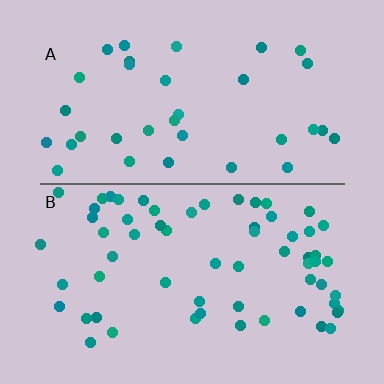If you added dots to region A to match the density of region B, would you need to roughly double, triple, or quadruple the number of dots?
Approximately double.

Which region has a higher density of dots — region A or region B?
B (the bottom).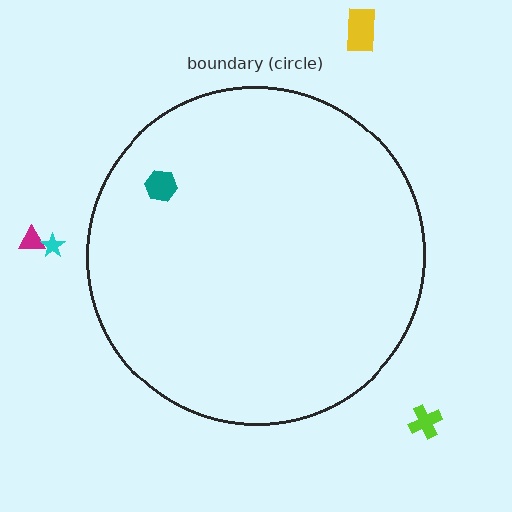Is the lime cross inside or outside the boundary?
Outside.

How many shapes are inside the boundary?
1 inside, 4 outside.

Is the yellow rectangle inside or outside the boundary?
Outside.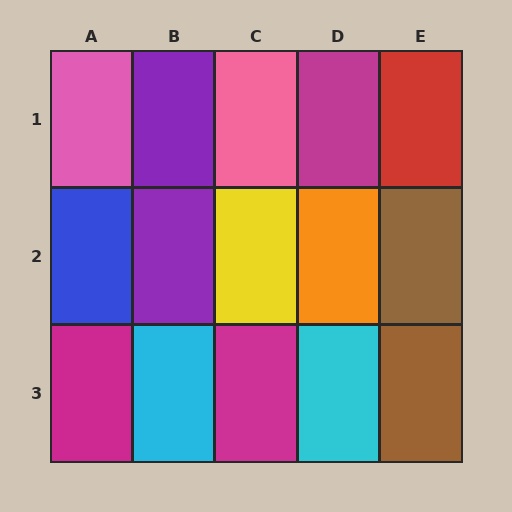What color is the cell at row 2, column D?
Orange.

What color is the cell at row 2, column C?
Yellow.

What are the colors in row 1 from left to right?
Pink, purple, pink, magenta, red.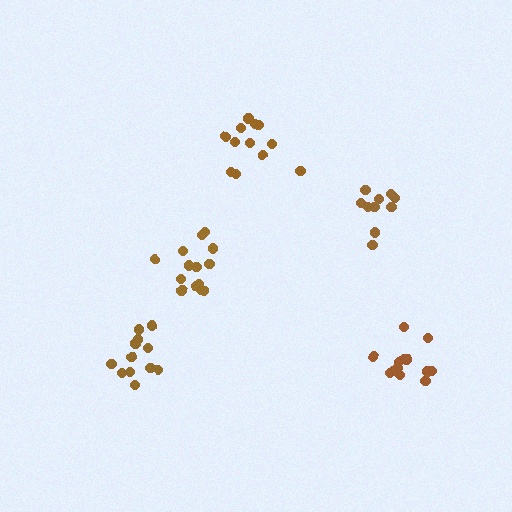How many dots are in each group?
Group 1: 12 dots, Group 2: 13 dots, Group 3: 11 dots, Group 4: 14 dots, Group 5: 12 dots (62 total).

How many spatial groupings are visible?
There are 5 spatial groupings.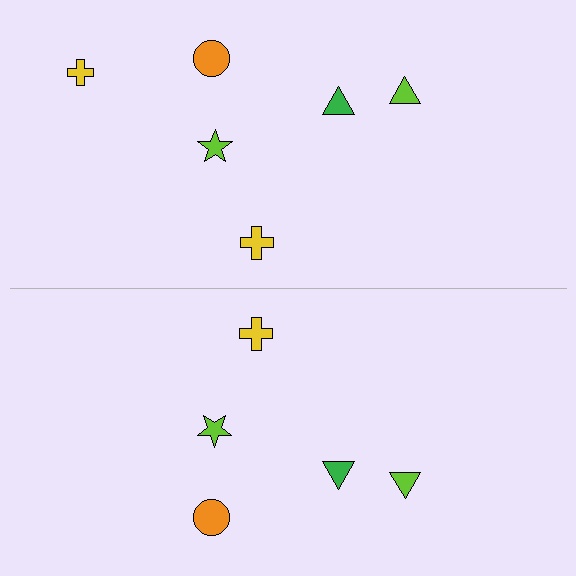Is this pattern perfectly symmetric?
No, the pattern is not perfectly symmetric. A yellow cross is missing from the bottom side.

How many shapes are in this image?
There are 11 shapes in this image.